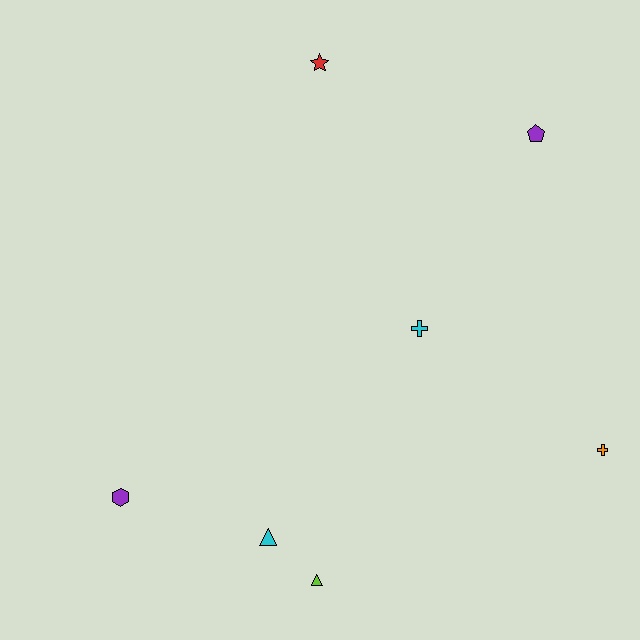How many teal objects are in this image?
There are no teal objects.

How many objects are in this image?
There are 7 objects.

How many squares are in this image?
There are no squares.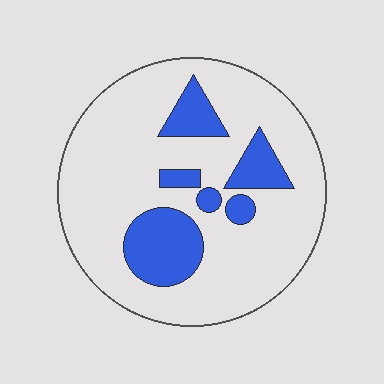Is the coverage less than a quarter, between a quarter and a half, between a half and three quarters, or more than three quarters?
Less than a quarter.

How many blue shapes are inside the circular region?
6.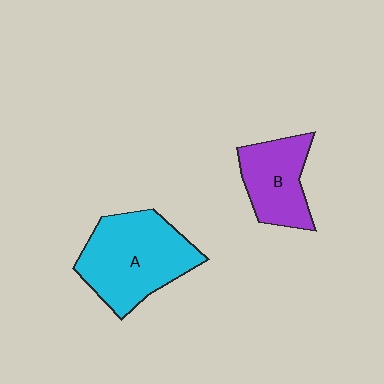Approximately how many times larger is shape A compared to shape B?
Approximately 1.6 times.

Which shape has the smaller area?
Shape B (purple).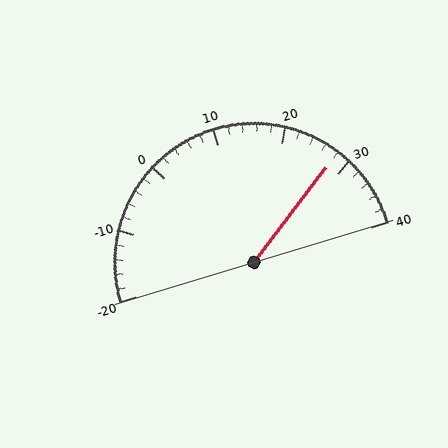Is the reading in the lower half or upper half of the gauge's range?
The reading is in the upper half of the range (-20 to 40).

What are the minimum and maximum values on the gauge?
The gauge ranges from -20 to 40.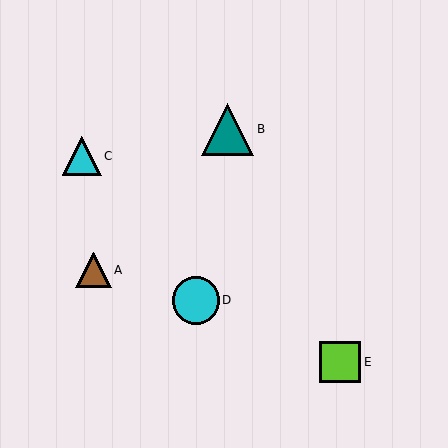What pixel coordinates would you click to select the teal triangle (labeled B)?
Click at (227, 129) to select the teal triangle B.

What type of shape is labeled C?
Shape C is a cyan triangle.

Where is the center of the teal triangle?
The center of the teal triangle is at (227, 129).